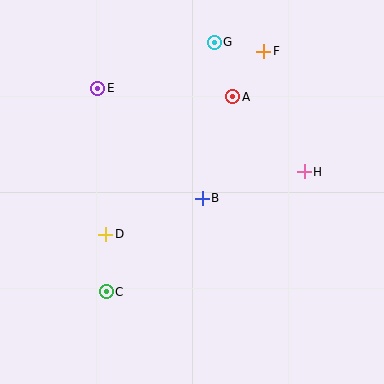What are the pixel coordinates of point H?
Point H is at (304, 172).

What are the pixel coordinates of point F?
Point F is at (264, 51).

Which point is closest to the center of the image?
Point B at (202, 198) is closest to the center.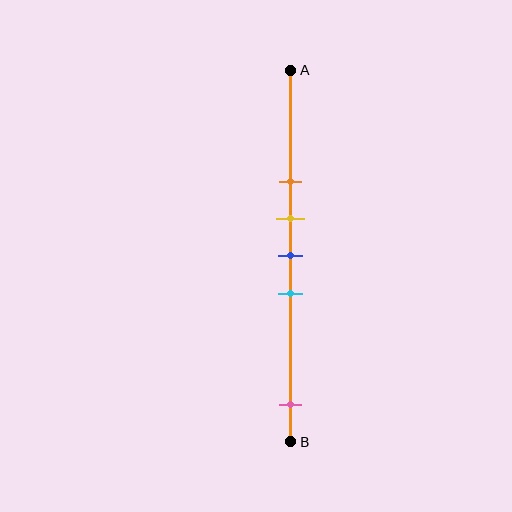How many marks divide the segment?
There are 5 marks dividing the segment.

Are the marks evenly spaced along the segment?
No, the marks are not evenly spaced.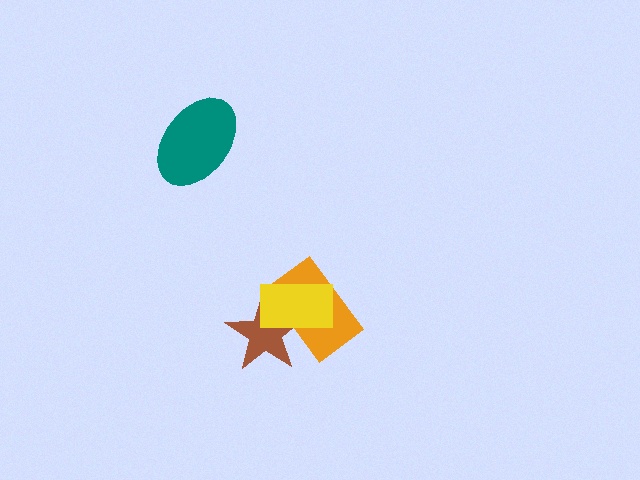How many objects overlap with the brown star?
2 objects overlap with the brown star.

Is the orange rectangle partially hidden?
Yes, it is partially covered by another shape.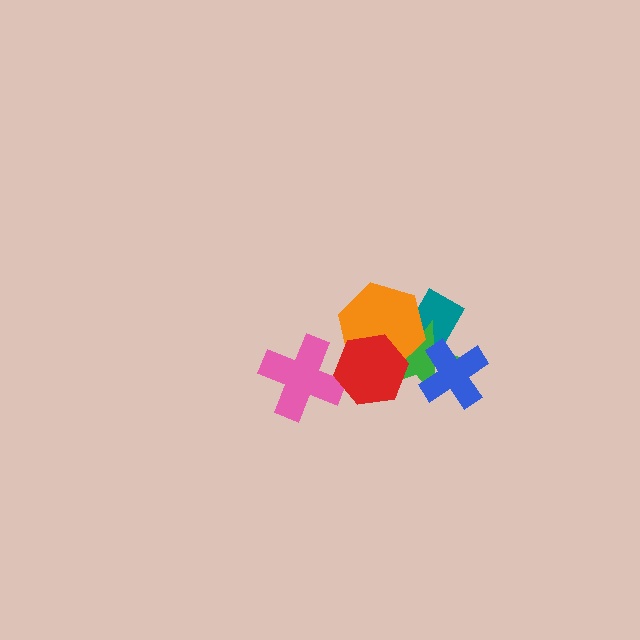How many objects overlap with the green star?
4 objects overlap with the green star.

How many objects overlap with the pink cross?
1 object overlaps with the pink cross.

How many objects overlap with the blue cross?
2 objects overlap with the blue cross.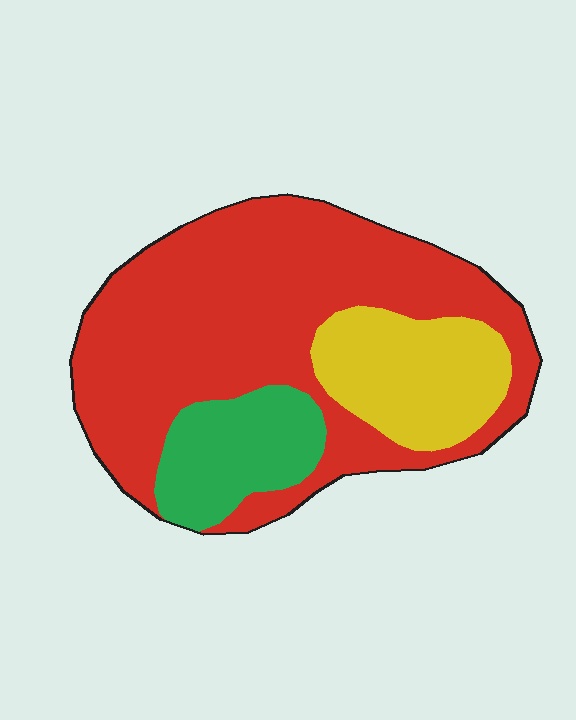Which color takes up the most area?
Red, at roughly 65%.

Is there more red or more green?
Red.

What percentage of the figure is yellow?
Yellow takes up about one fifth (1/5) of the figure.